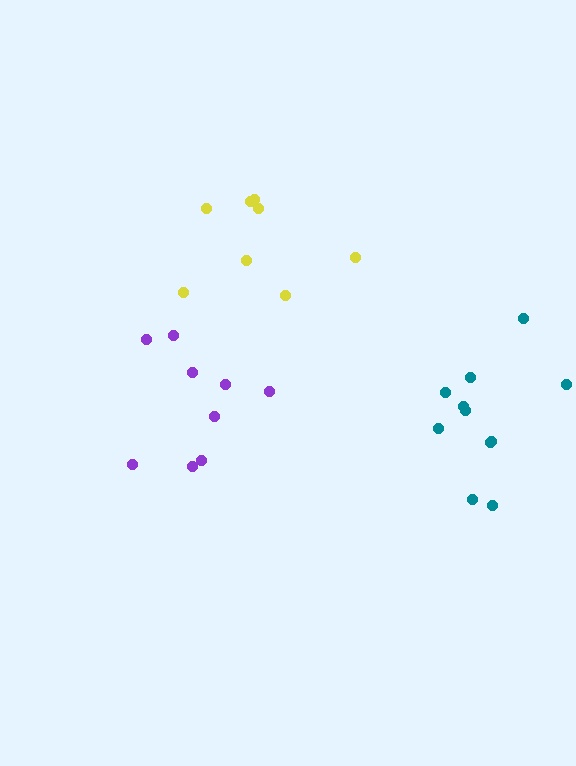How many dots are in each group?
Group 1: 11 dots, Group 2: 9 dots, Group 3: 8 dots (28 total).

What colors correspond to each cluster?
The clusters are colored: teal, purple, yellow.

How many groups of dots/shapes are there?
There are 3 groups.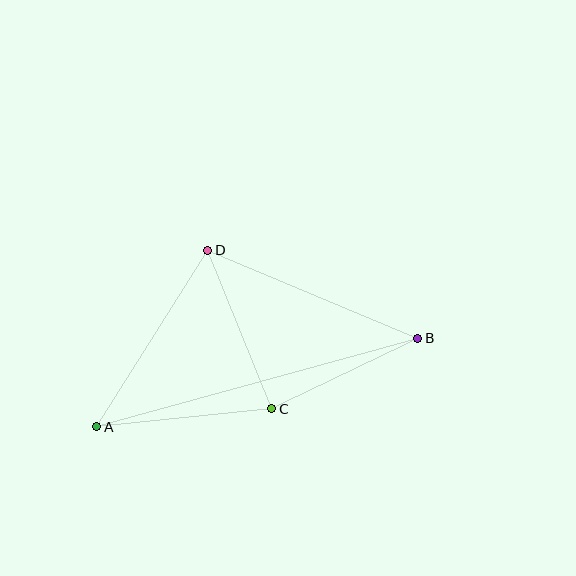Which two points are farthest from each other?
Points A and B are farthest from each other.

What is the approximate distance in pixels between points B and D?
The distance between B and D is approximately 228 pixels.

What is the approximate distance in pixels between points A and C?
The distance between A and C is approximately 176 pixels.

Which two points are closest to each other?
Points B and C are closest to each other.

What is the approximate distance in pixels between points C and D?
The distance between C and D is approximately 171 pixels.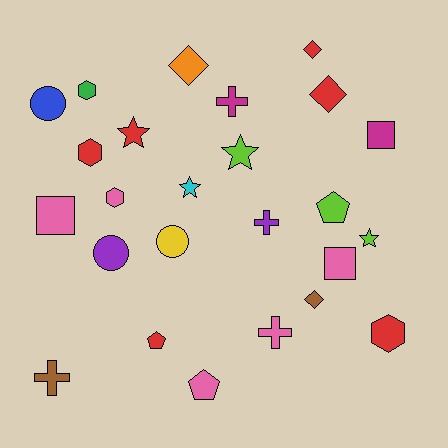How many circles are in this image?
There are 3 circles.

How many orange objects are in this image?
There is 1 orange object.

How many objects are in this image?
There are 25 objects.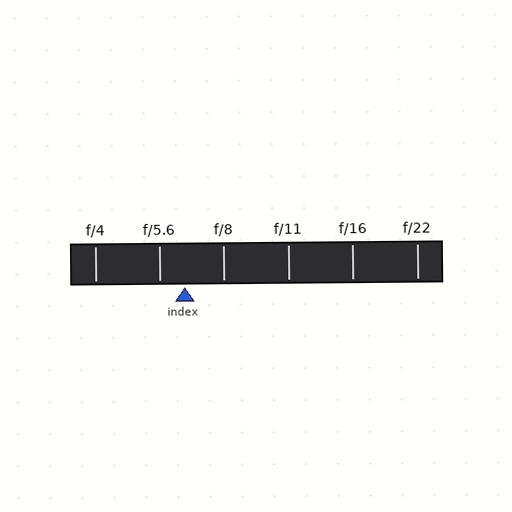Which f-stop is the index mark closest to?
The index mark is closest to f/5.6.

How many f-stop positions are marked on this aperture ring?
There are 6 f-stop positions marked.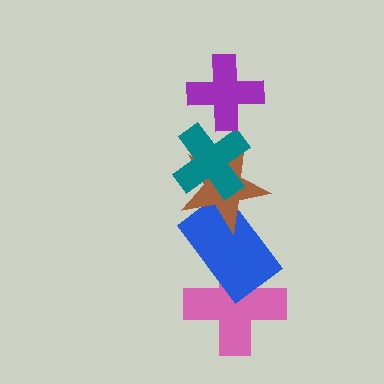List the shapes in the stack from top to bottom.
From top to bottom: the purple cross, the teal cross, the brown star, the blue rectangle, the pink cross.